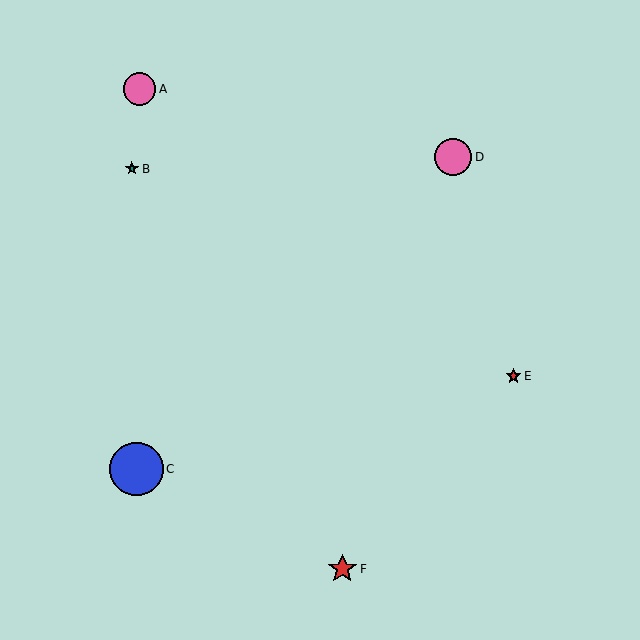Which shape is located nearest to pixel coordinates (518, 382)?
The red star (labeled E) at (513, 376) is nearest to that location.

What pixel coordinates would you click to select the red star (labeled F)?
Click at (342, 569) to select the red star F.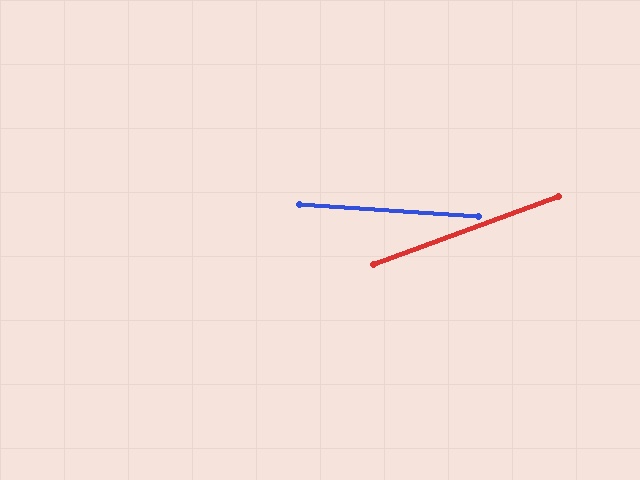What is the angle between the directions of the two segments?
Approximately 24 degrees.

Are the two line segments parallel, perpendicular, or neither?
Neither parallel nor perpendicular — they differ by about 24°.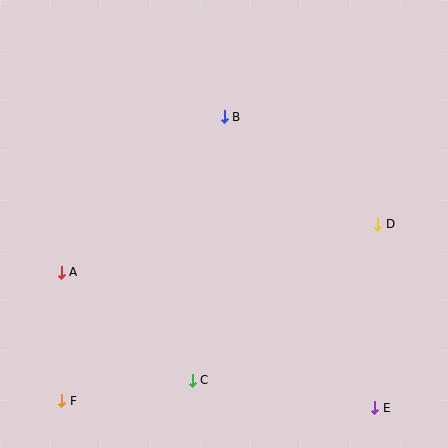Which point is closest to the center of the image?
Point B at (224, 117) is closest to the center.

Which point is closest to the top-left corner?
Point B is closest to the top-left corner.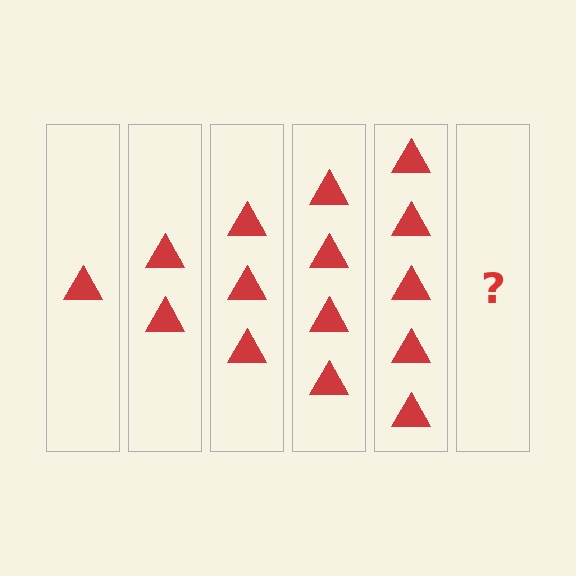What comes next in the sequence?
The next element should be 6 triangles.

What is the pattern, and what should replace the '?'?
The pattern is that each step adds one more triangle. The '?' should be 6 triangles.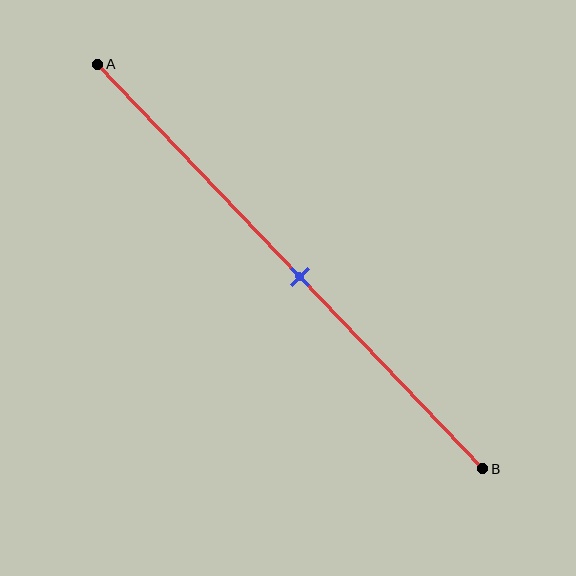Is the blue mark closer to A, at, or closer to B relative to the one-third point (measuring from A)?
The blue mark is closer to point B than the one-third point of segment AB.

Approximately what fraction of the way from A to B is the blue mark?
The blue mark is approximately 55% of the way from A to B.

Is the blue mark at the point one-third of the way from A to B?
No, the mark is at about 55% from A, not at the 33% one-third point.